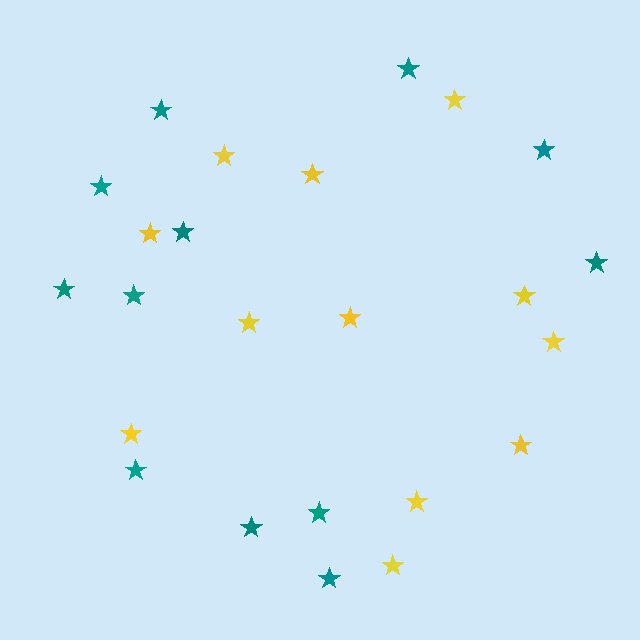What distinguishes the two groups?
There are 2 groups: one group of teal stars (12) and one group of yellow stars (12).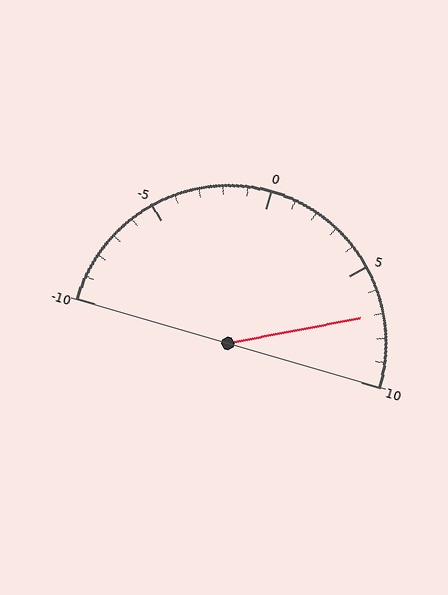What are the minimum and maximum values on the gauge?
The gauge ranges from -10 to 10.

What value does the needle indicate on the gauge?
The needle indicates approximately 7.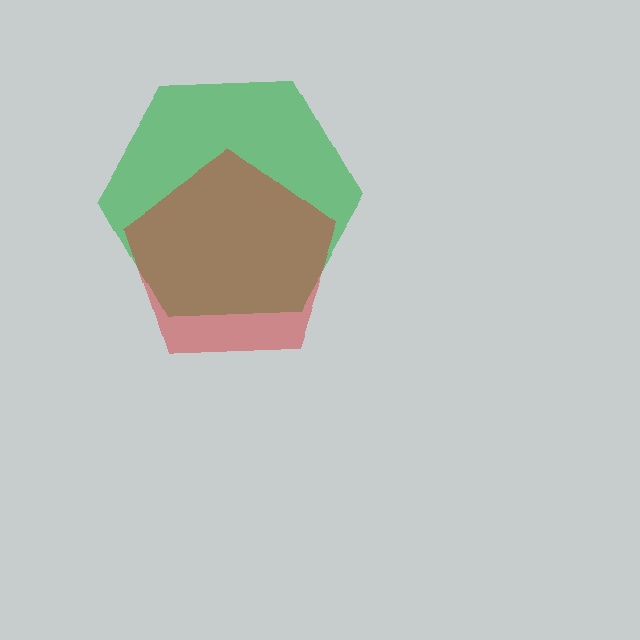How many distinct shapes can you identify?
There are 2 distinct shapes: a green hexagon, a red pentagon.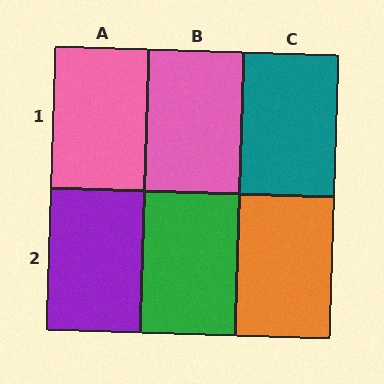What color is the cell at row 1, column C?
Teal.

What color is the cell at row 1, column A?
Pink.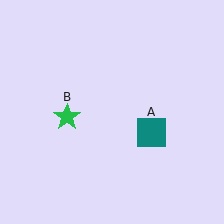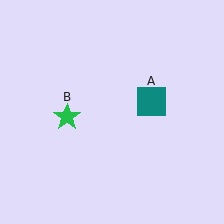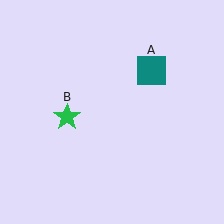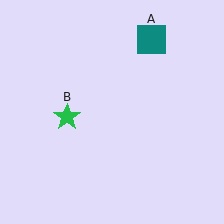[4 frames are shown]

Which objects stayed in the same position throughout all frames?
Green star (object B) remained stationary.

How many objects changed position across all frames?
1 object changed position: teal square (object A).